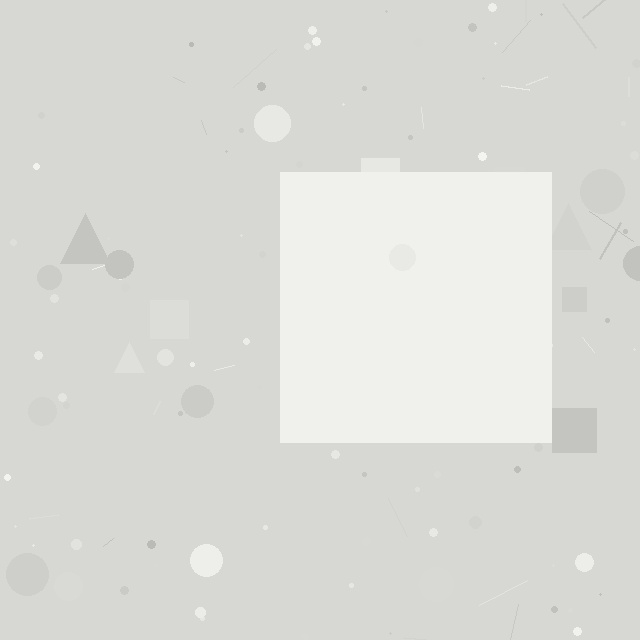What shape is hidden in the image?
A square is hidden in the image.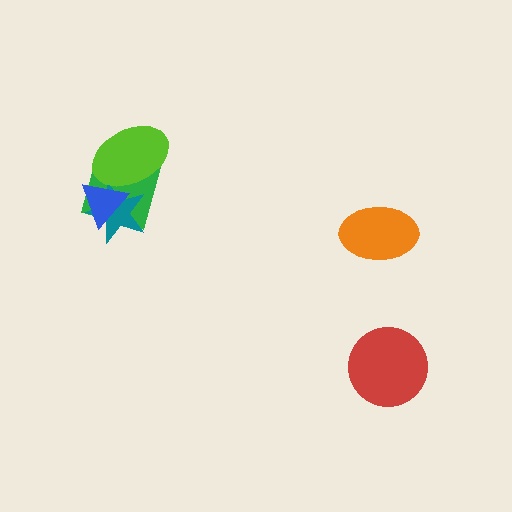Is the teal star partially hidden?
Yes, it is partially covered by another shape.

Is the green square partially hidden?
Yes, it is partially covered by another shape.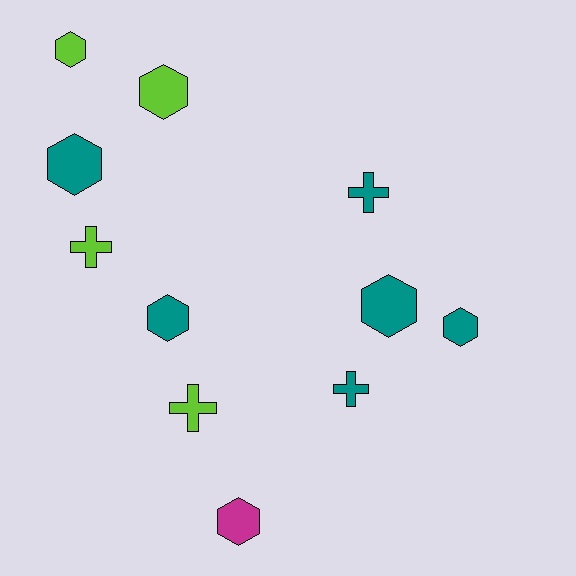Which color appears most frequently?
Teal, with 6 objects.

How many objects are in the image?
There are 11 objects.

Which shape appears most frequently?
Hexagon, with 7 objects.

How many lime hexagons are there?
There are 2 lime hexagons.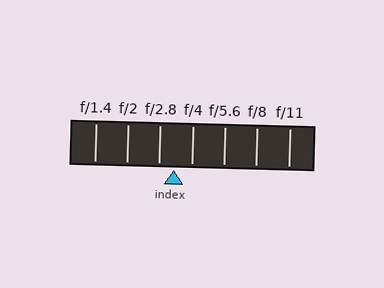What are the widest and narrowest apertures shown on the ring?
The widest aperture shown is f/1.4 and the narrowest is f/11.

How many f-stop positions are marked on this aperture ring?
There are 7 f-stop positions marked.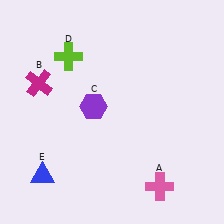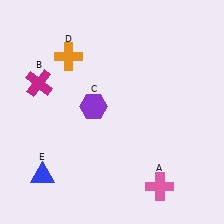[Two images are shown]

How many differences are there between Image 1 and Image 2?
There is 1 difference between the two images.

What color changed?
The cross (D) changed from lime in Image 1 to orange in Image 2.